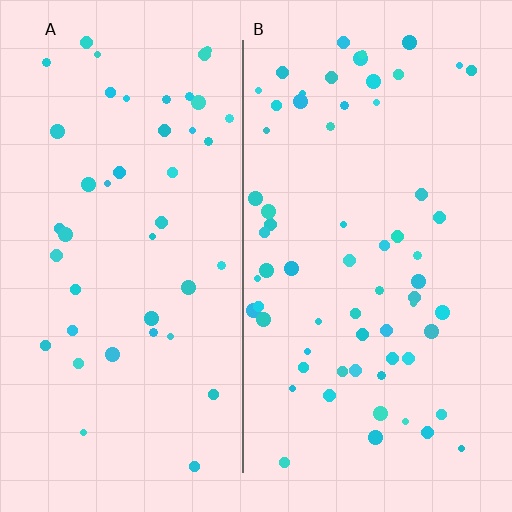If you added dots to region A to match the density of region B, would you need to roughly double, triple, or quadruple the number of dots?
Approximately double.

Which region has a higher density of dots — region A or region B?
B (the right).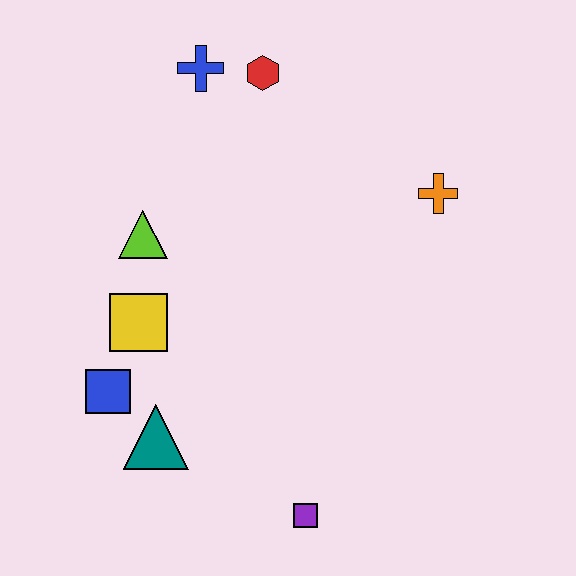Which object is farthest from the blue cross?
The purple square is farthest from the blue cross.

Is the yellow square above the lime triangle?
No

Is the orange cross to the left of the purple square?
No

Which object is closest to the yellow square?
The blue square is closest to the yellow square.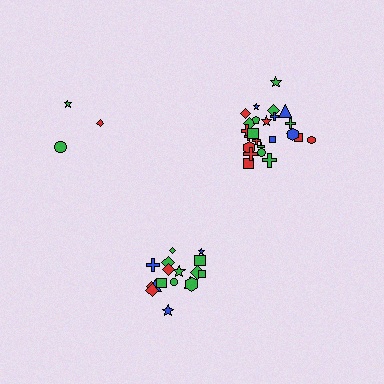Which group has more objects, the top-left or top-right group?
The top-right group.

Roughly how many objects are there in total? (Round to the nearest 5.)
Roughly 45 objects in total.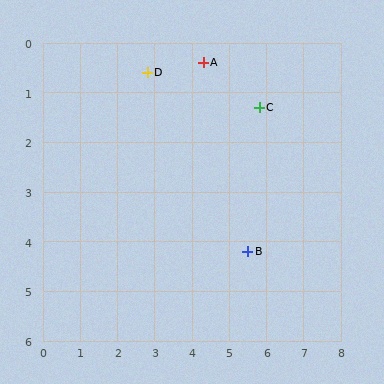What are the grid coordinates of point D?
Point D is at approximately (2.8, 0.6).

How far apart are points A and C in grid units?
Points A and C are about 1.7 grid units apart.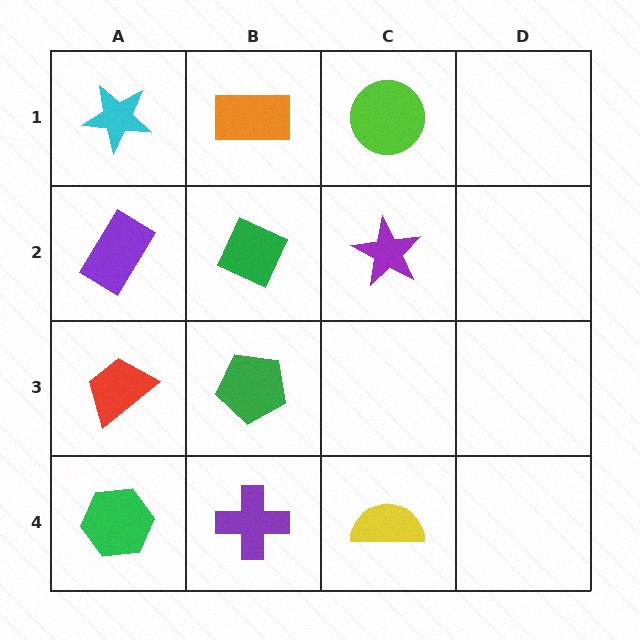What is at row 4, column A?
A green hexagon.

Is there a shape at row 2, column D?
No, that cell is empty.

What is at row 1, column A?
A cyan star.